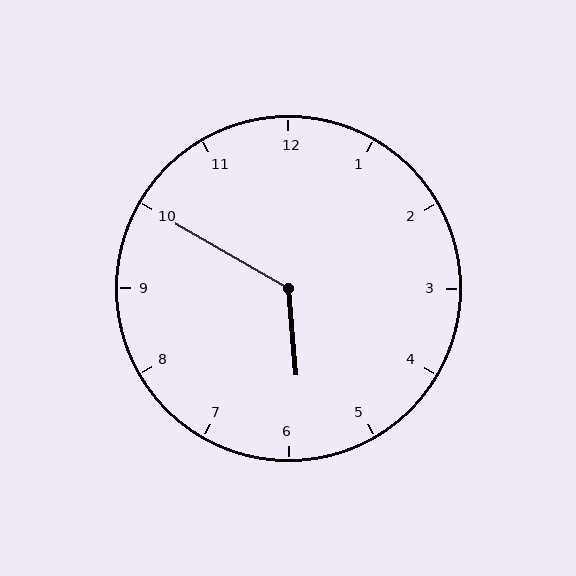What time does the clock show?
5:50.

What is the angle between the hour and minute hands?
Approximately 125 degrees.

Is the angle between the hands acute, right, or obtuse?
It is obtuse.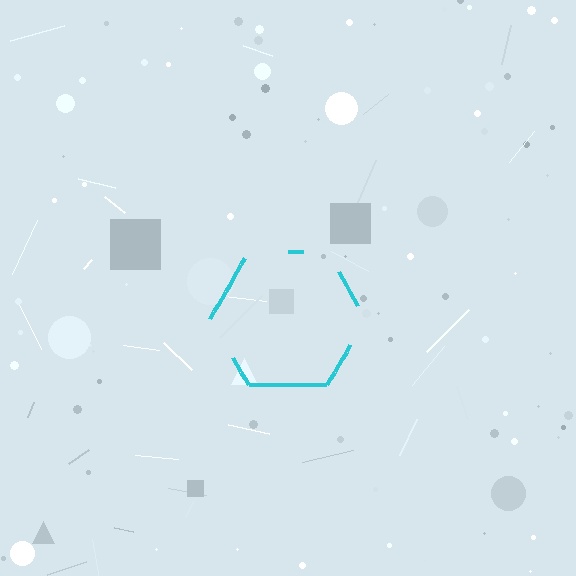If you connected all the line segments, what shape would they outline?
They would outline a hexagon.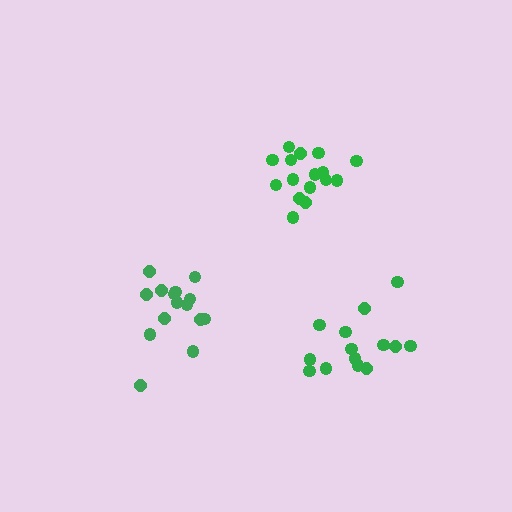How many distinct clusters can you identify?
There are 3 distinct clusters.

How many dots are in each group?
Group 1: 15 dots, Group 2: 16 dots, Group 3: 14 dots (45 total).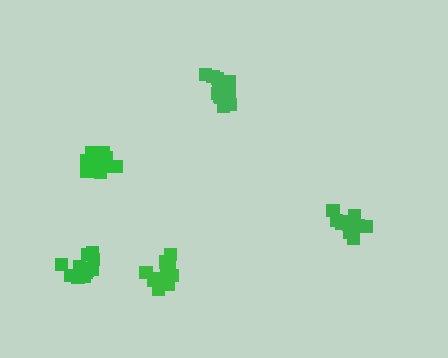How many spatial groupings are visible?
There are 5 spatial groupings.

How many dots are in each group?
Group 1: 15 dots, Group 2: 13 dots, Group 3: 12 dots, Group 4: 12 dots, Group 5: 16 dots (68 total).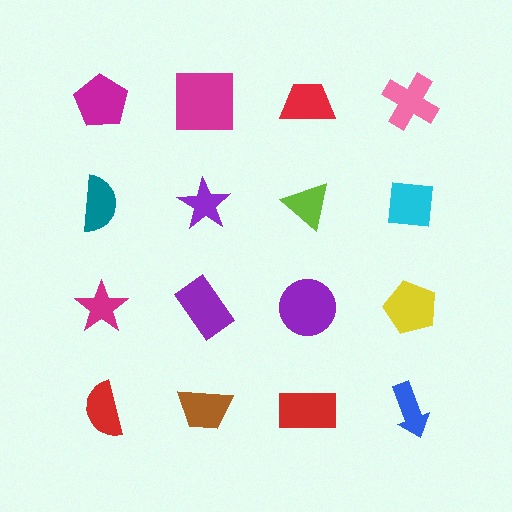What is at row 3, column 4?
A yellow pentagon.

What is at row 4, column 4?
A blue arrow.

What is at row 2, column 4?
A cyan square.